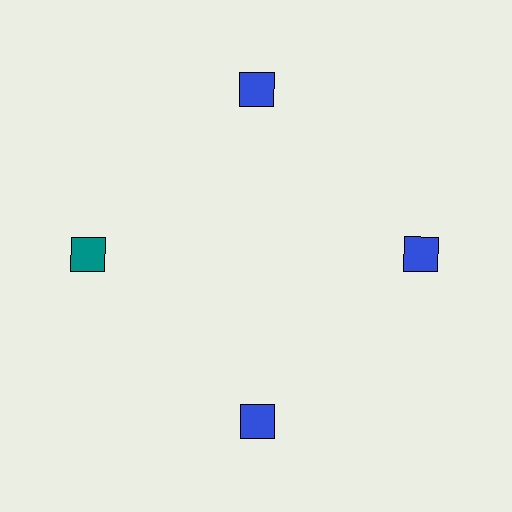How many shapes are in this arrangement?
There are 4 shapes arranged in a ring pattern.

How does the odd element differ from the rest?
It has a different color: teal instead of blue.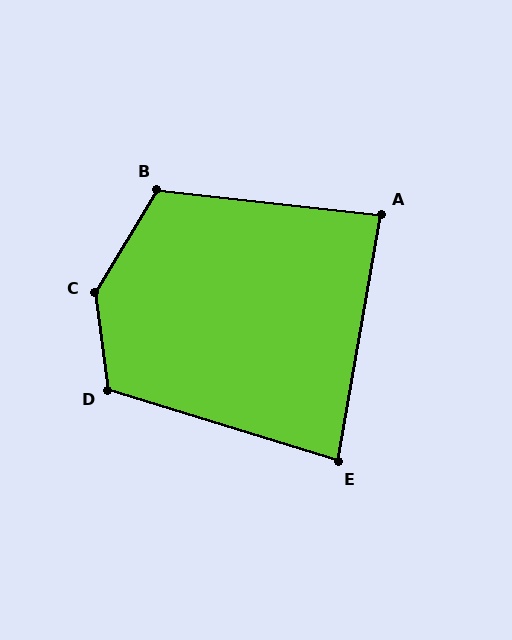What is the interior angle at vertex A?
Approximately 87 degrees (approximately right).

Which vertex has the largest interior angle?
C, at approximately 141 degrees.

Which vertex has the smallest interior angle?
E, at approximately 83 degrees.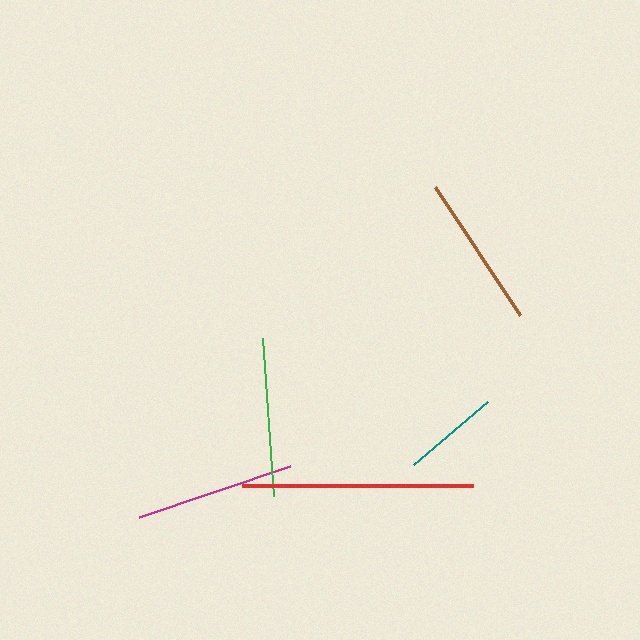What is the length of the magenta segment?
The magenta segment is approximately 160 pixels long.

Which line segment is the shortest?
The teal line is the shortest at approximately 97 pixels.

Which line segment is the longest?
The red line is the longest at approximately 231 pixels.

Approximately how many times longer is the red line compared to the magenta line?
The red line is approximately 1.4 times the length of the magenta line.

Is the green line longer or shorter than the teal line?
The green line is longer than the teal line.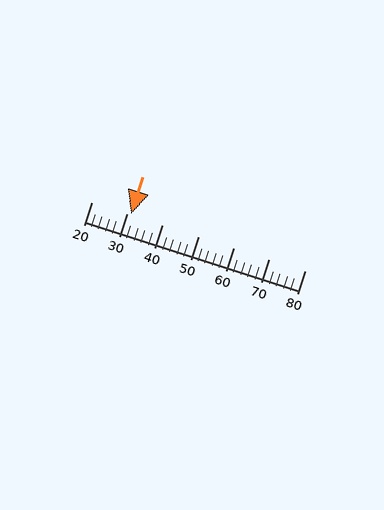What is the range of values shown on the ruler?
The ruler shows values from 20 to 80.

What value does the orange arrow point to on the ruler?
The orange arrow points to approximately 31.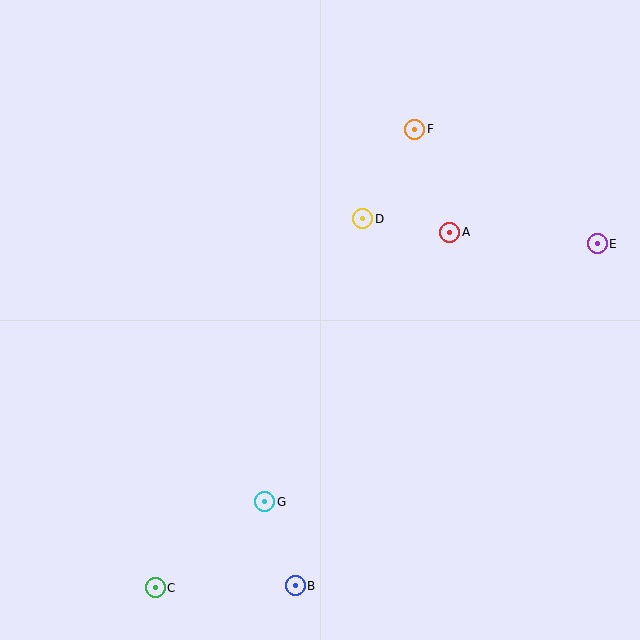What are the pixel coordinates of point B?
Point B is at (295, 586).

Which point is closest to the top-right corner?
Point E is closest to the top-right corner.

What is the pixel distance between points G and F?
The distance between G and F is 401 pixels.